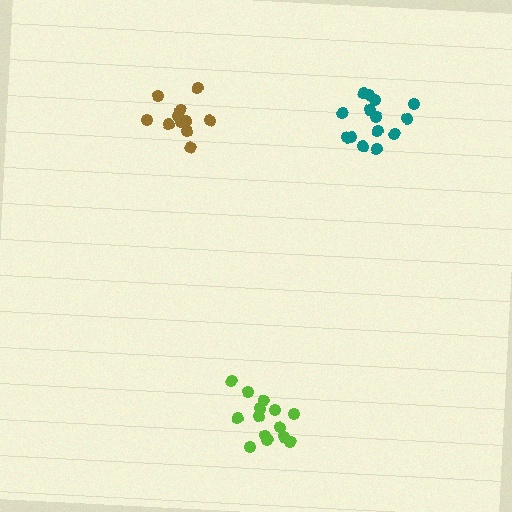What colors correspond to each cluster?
The clusters are colored: lime, teal, brown.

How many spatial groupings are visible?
There are 3 spatial groupings.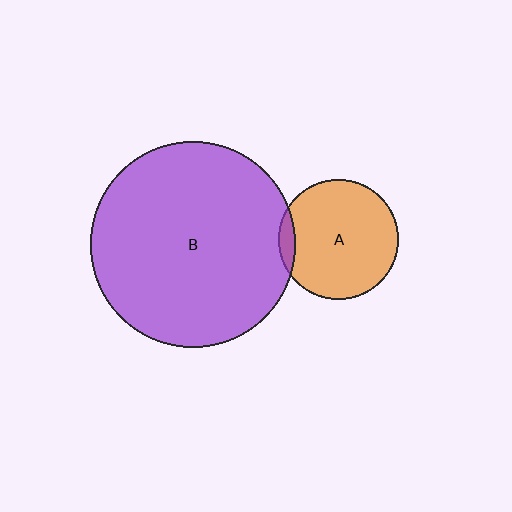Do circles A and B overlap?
Yes.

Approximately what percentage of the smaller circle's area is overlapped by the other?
Approximately 5%.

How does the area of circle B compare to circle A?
Approximately 2.9 times.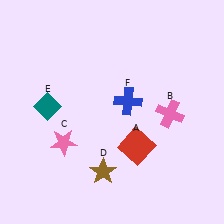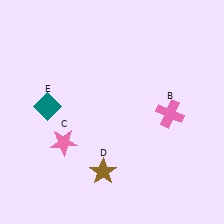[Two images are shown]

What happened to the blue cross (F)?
The blue cross (F) was removed in Image 2. It was in the top-right area of Image 1.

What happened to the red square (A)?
The red square (A) was removed in Image 2. It was in the bottom-right area of Image 1.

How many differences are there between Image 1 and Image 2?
There are 2 differences between the two images.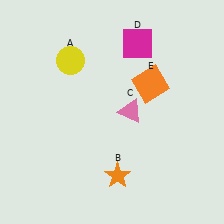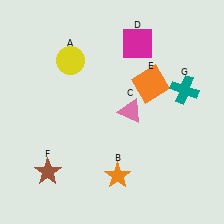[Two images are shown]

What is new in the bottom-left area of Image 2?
A brown star (F) was added in the bottom-left area of Image 2.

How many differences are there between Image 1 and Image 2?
There are 2 differences between the two images.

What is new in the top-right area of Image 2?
A teal cross (G) was added in the top-right area of Image 2.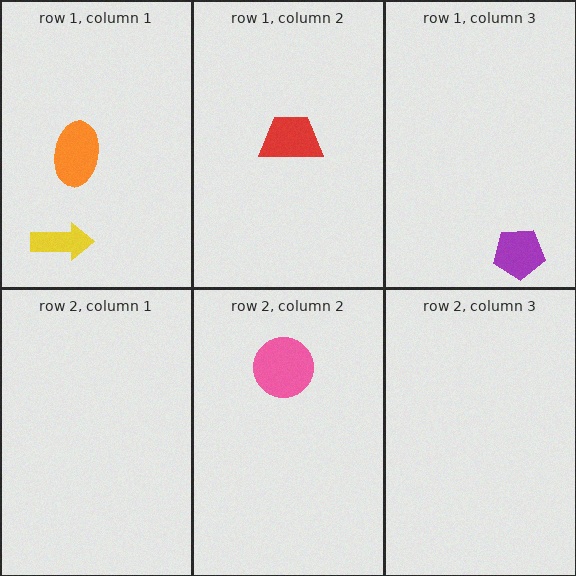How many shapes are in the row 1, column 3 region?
1.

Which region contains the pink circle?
The row 2, column 2 region.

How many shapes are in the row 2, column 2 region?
1.